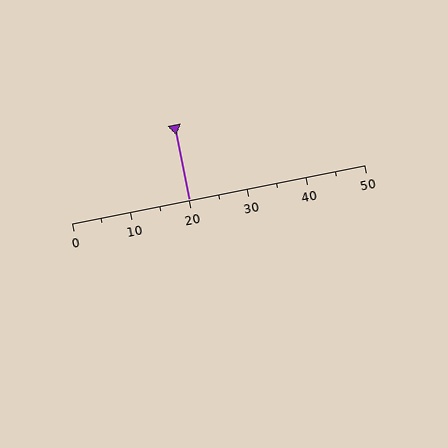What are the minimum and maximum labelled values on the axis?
The axis runs from 0 to 50.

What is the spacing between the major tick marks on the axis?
The major ticks are spaced 10 apart.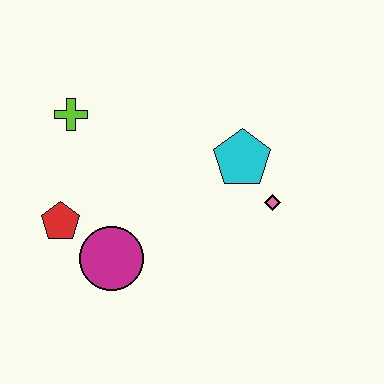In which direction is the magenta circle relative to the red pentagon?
The magenta circle is to the right of the red pentagon.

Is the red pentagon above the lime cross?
No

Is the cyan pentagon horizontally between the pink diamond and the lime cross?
Yes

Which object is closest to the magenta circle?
The red pentagon is closest to the magenta circle.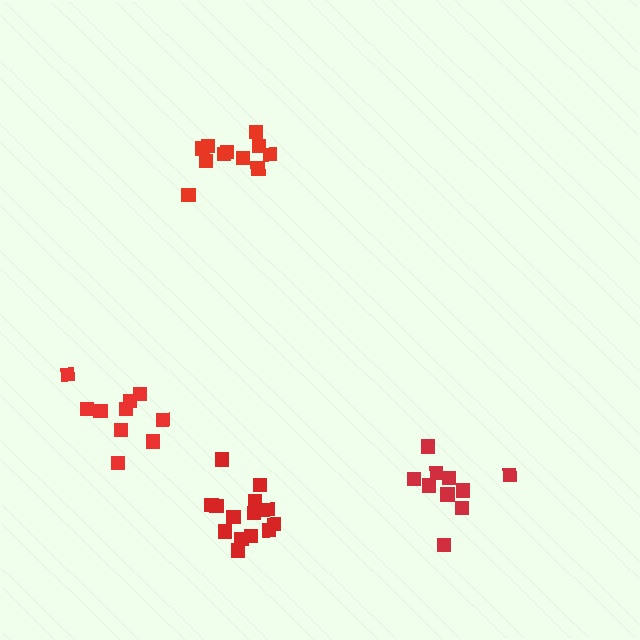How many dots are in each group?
Group 1: 11 dots, Group 2: 10 dots, Group 3: 10 dots, Group 4: 14 dots (45 total).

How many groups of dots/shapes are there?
There are 4 groups.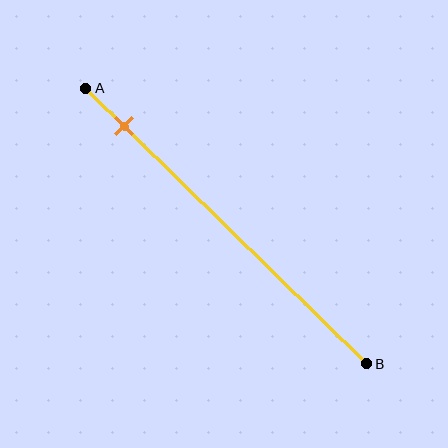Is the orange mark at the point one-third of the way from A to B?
No, the mark is at about 15% from A, not at the 33% one-third point.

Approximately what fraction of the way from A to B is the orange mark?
The orange mark is approximately 15% of the way from A to B.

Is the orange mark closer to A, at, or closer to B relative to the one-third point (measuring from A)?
The orange mark is closer to point A than the one-third point of segment AB.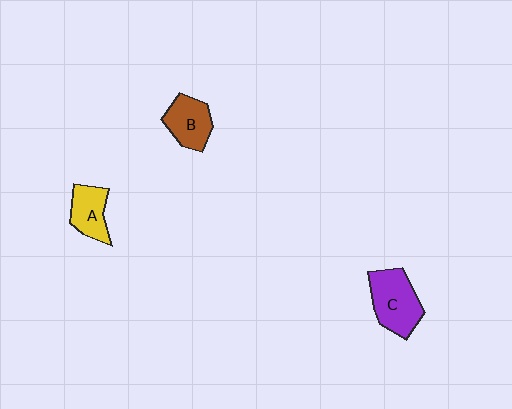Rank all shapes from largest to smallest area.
From largest to smallest: C (purple), B (brown), A (yellow).